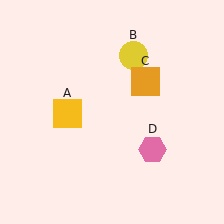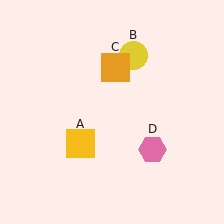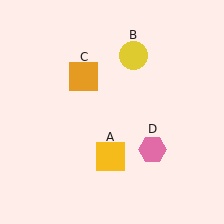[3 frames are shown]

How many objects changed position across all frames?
2 objects changed position: yellow square (object A), orange square (object C).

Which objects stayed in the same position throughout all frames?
Yellow circle (object B) and pink hexagon (object D) remained stationary.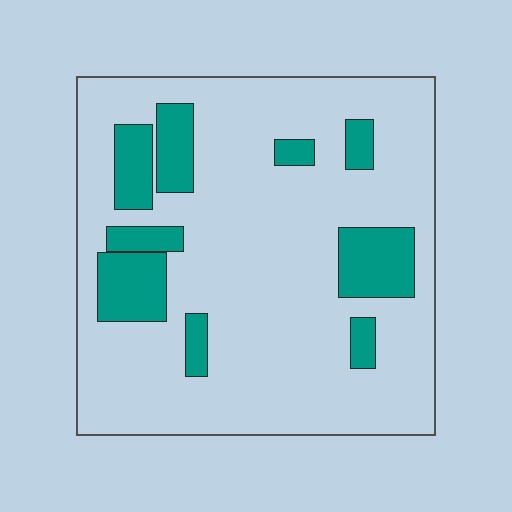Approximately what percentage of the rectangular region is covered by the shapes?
Approximately 20%.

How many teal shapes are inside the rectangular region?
9.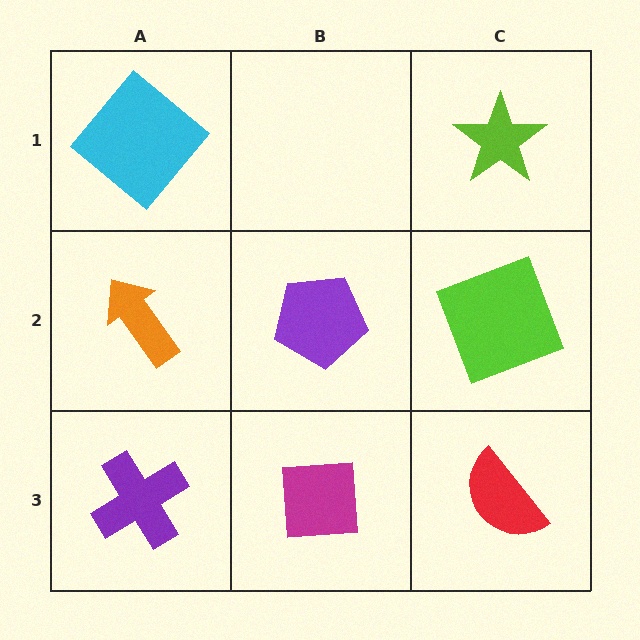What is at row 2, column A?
An orange arrow.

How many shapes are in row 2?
3 shapes.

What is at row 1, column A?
A cyan diamond.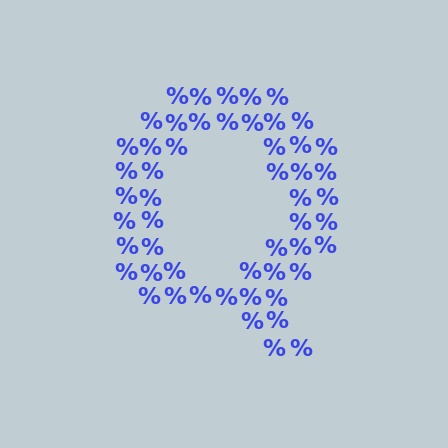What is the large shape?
The large shape is the letter Q.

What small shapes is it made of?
It is made of small percent signs.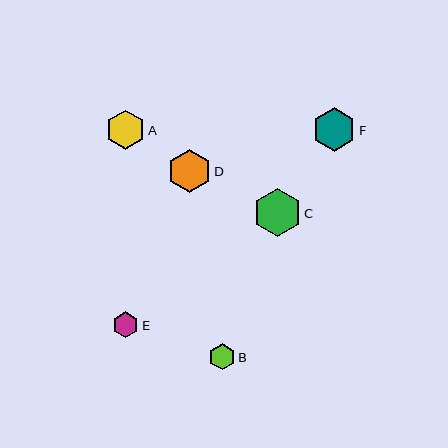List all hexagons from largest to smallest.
From largest to smallest: C, D, F, A, B, E.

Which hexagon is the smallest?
Hexagon E is the smallest with a size of approximately 26 pixels.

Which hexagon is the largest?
Hexagon C is the largest with a size of approximately 48 pixels.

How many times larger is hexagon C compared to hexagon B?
Hexagon C is approximately 1.8 times the size of hexagon B.